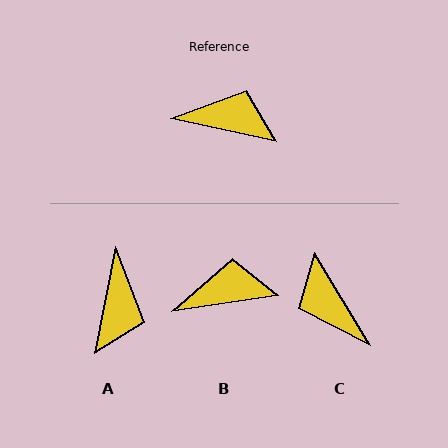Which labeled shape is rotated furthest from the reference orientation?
C, about 133 degrees away.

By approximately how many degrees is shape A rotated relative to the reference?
Approximately 89 degrees clockwise.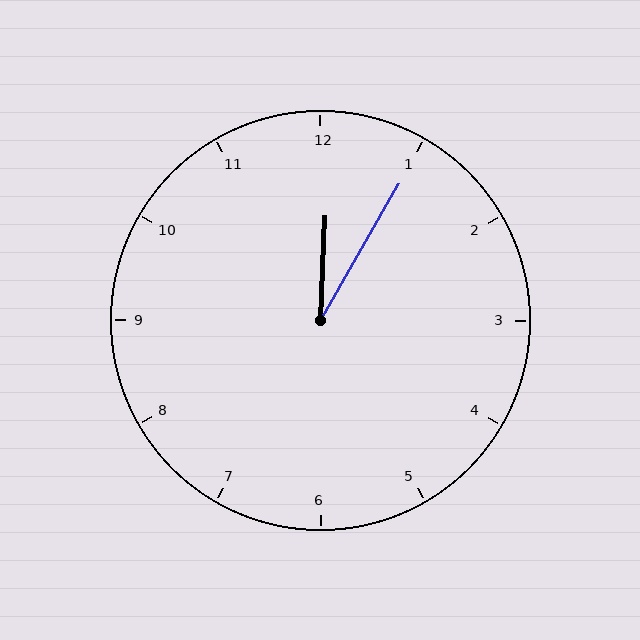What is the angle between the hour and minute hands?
Approximately 28 degrees.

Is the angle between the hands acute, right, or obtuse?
It is acute.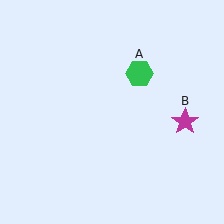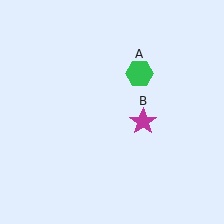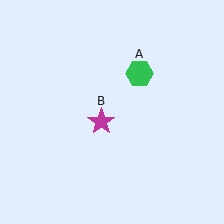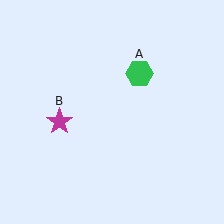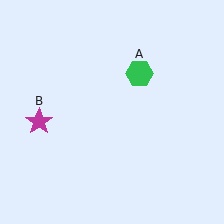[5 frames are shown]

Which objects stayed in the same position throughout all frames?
Green hexagon (object A) remained stationary.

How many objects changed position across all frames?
1 object changed position: magenta star (object B).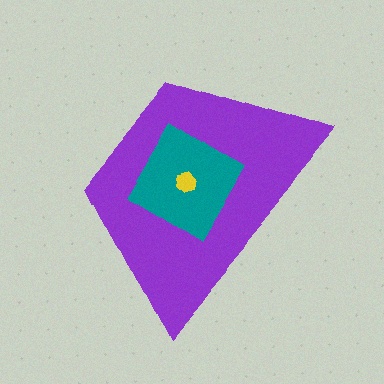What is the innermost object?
The yellow hexagon.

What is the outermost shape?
The purple trapezoid.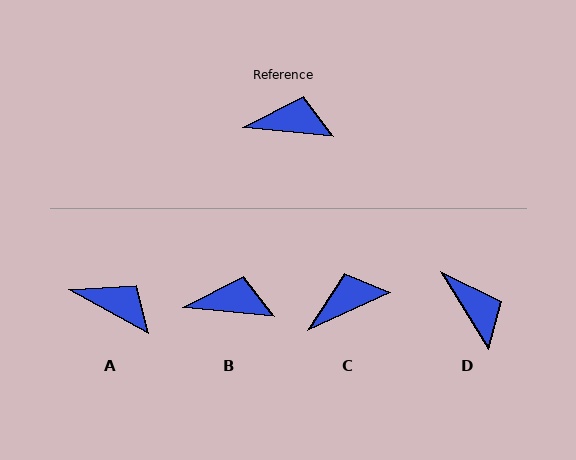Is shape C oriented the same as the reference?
No, it is off by about 30 degrees.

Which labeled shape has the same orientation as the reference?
B.